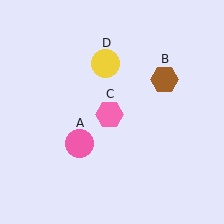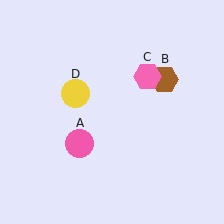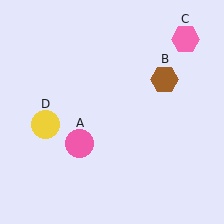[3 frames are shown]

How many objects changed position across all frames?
2 objects changed position: pink hexagon (object C), yellow circle (object D).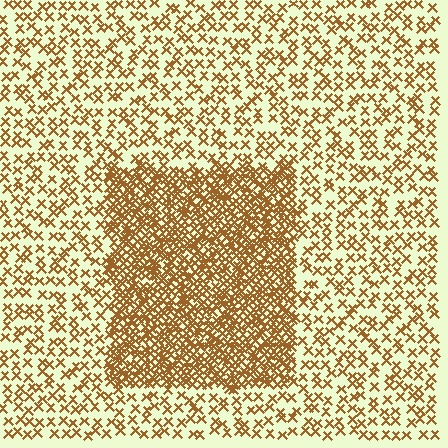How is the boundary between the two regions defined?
The boundary is defined by a change in element density (approximately 2.7x ratio). All elements are the same color, size, and shape.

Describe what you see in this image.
The image contains small brown elements arranged at two different densities. A rectangle-shaped region is visible where the elements are more densely packed than the surrounding area.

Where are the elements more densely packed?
The elements are more densely packed inside the rectangle boundary.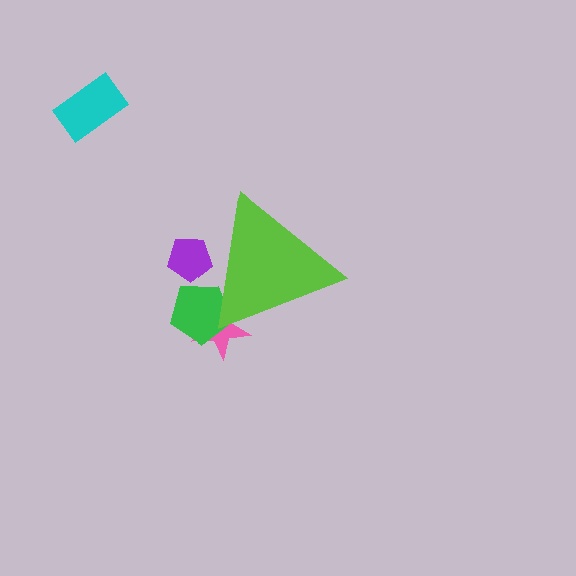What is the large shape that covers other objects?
A lime triangle.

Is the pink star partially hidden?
Yes, the pink star is partially hidden behind the lime triangle.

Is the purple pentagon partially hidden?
Yes, the purple pentagon is partially hidden behind the lime triangle.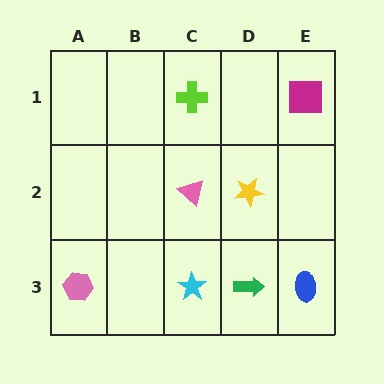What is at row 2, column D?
A yellow star.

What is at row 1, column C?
A lime cross.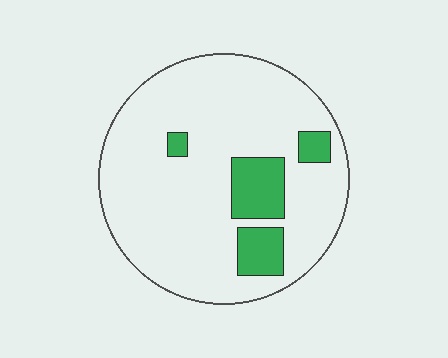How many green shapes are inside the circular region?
4.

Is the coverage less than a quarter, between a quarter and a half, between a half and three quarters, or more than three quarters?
Less than a quarter.